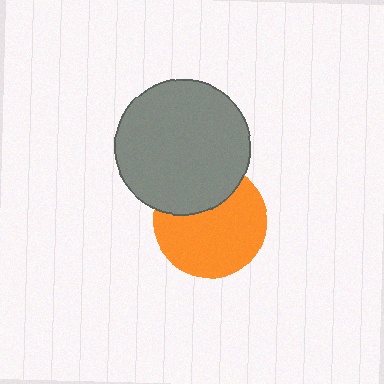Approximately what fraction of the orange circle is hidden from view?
Roughly 31% of the orange circle is hidden behind the gray circle.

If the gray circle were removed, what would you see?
You would see the complete orange circle.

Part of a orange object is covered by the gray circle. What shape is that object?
It is a circle.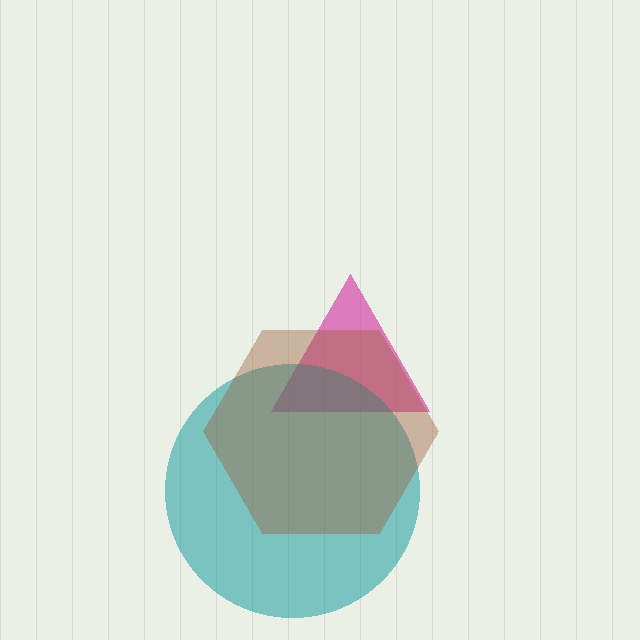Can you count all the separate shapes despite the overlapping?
Yes, there are 3 separate shapes.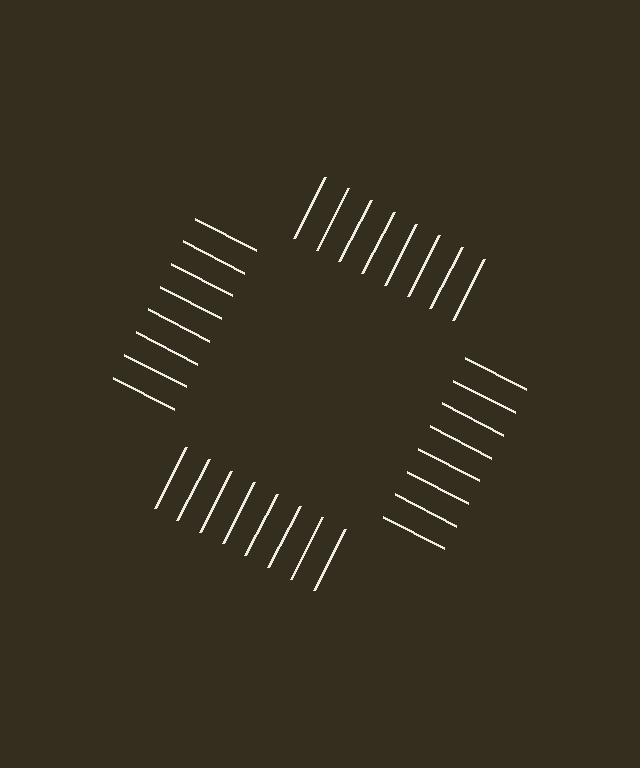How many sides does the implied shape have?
4 sides — the line-ends trace a square.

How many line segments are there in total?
32 — 8 along each of the 4 edges.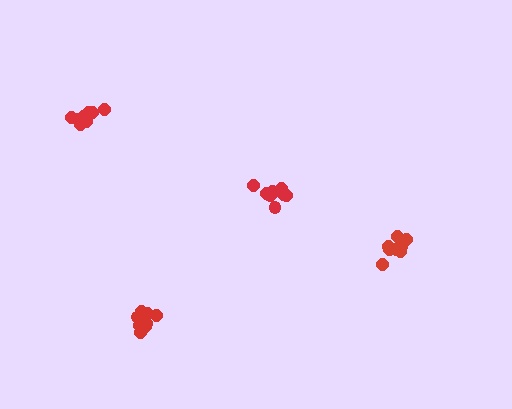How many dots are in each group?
Group 1: 9 dots, Group 2: 10 dots, Group 3: 9 dots, Group 4: 8 dots (36 total).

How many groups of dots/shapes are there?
There are 4 groups.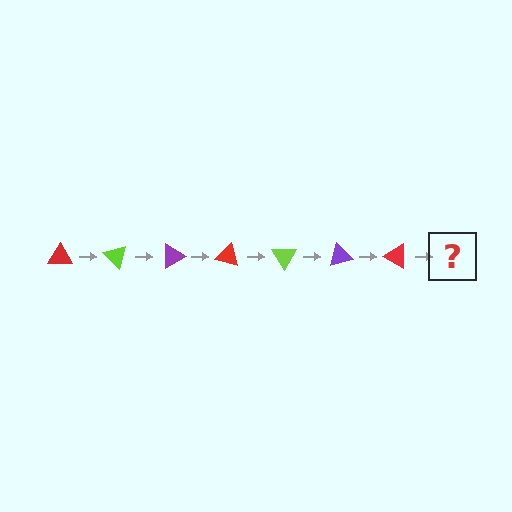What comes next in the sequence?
The next element should be a lime triangle, rotated 315 degrees from the start.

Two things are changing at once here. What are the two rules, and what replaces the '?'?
The two rules are that it rotates 45 degrees each step and the color cycles through red, lime, and purple. The '?' should be a lime triangle, rotated 315 degrees from the start.